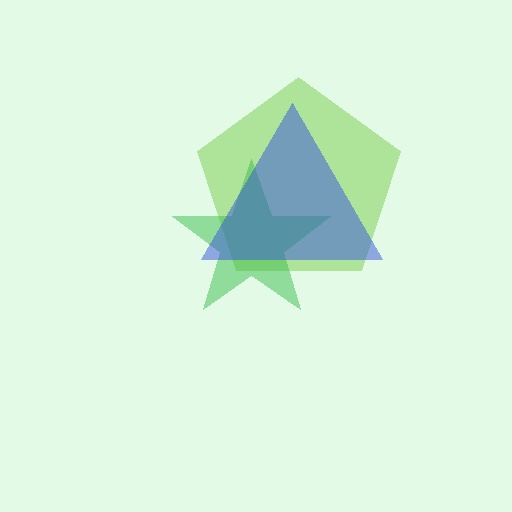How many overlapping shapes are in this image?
There are 3 overlapping shapes in the image.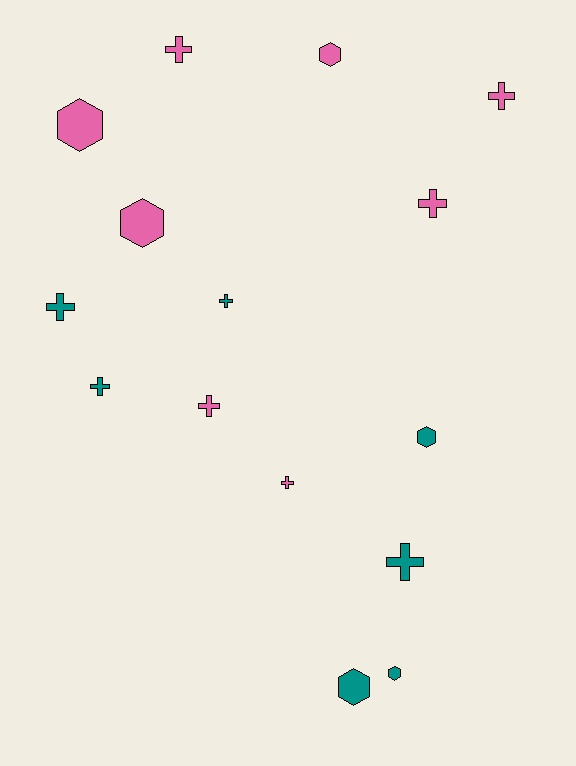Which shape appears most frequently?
Cross, with 9 objects.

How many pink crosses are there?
There are 5 pink crosses.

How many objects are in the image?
There are 15 objects.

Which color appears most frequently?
Pink, with 8 objects.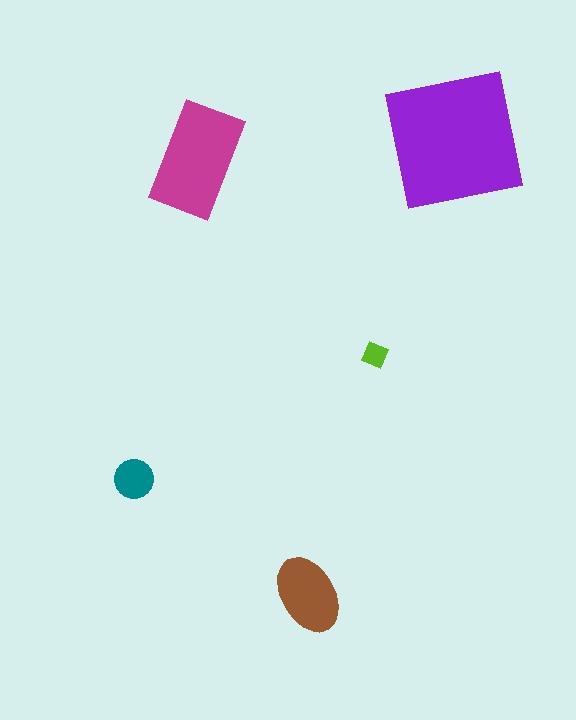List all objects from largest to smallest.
The purple square, the magenta rectangle, the brown ellipse, the teal circle, the lime diamond.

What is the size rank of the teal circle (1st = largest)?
4th.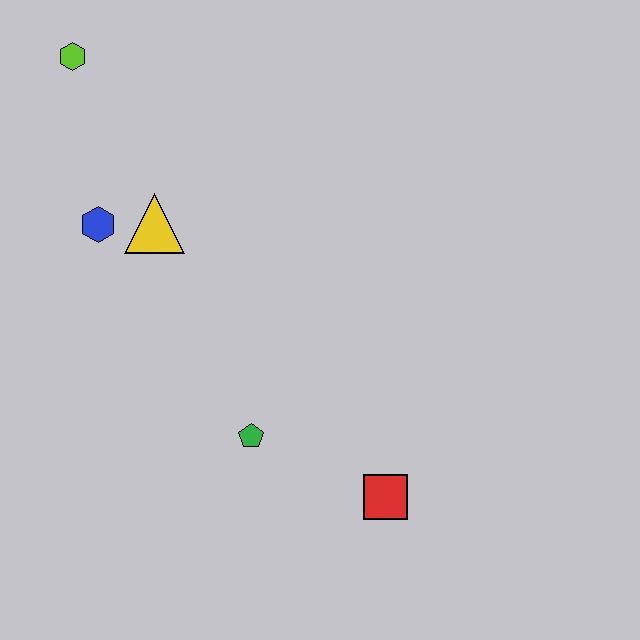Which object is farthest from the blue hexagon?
The red square is farthest from the blue hexagon.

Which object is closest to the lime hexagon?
The blue hexagon is closest to the lime hexagon.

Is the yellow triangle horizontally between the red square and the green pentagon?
No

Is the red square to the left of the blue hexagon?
No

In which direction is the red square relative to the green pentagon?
The red square is to the right of the green pentagon.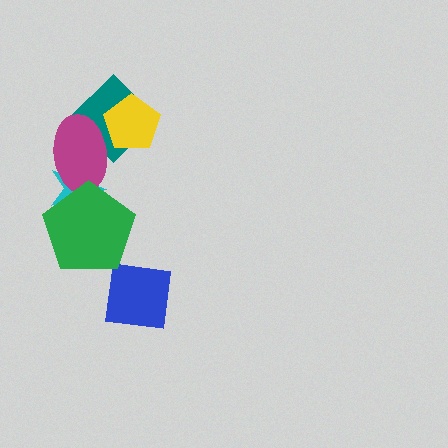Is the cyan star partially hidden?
Yes, it is partially covered by another shape.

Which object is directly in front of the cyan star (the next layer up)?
The magenta ellipse is directly in front of the cyan star.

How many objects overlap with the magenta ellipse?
4 objects overlap with the magenta ellipse.